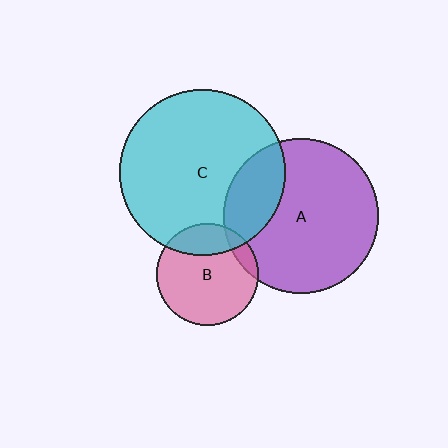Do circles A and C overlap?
Yes.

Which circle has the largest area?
Circle C (cyan).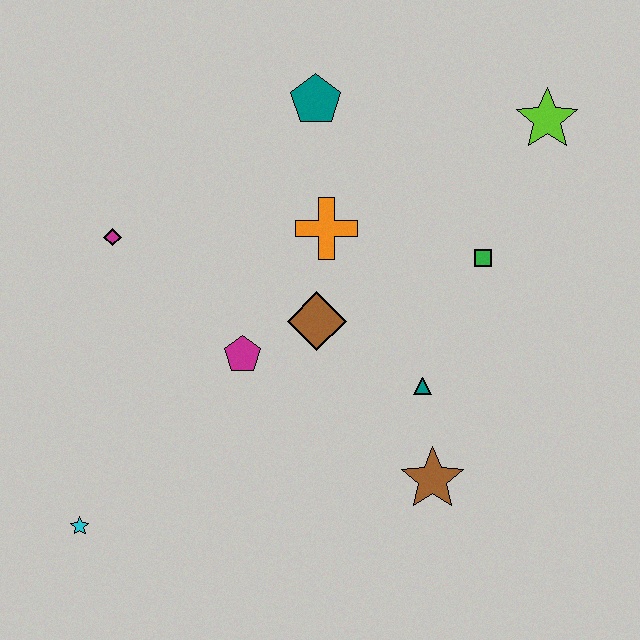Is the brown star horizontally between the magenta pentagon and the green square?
Yes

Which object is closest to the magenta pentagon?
The brown diamond is closest to the magenta pentagon.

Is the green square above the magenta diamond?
No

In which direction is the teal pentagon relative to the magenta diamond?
The teal pentagon is to the right of the magenta diamond.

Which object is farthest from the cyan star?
The lime star is farthest from the cyan star.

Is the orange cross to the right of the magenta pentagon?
Yes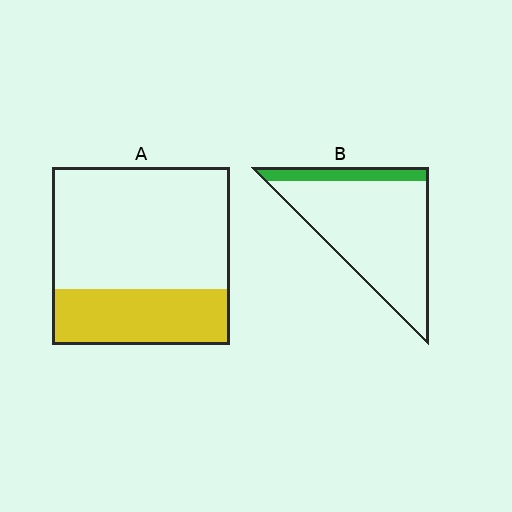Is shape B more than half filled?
No.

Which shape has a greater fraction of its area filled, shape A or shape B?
Shape A.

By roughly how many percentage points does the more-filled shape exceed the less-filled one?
By roughly 15 percentage points (A over B).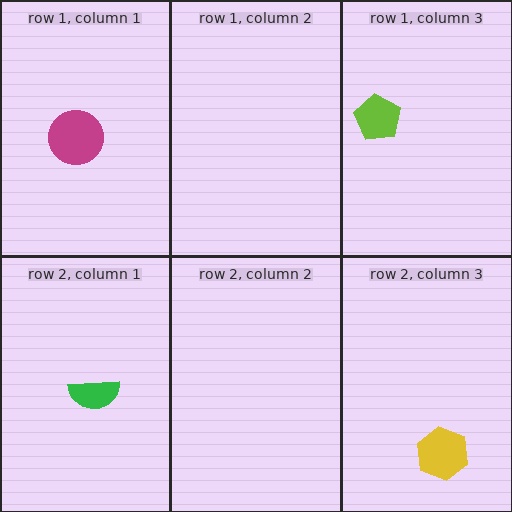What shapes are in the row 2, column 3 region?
The yellow hexagon.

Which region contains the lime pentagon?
The row 1, column 3 region.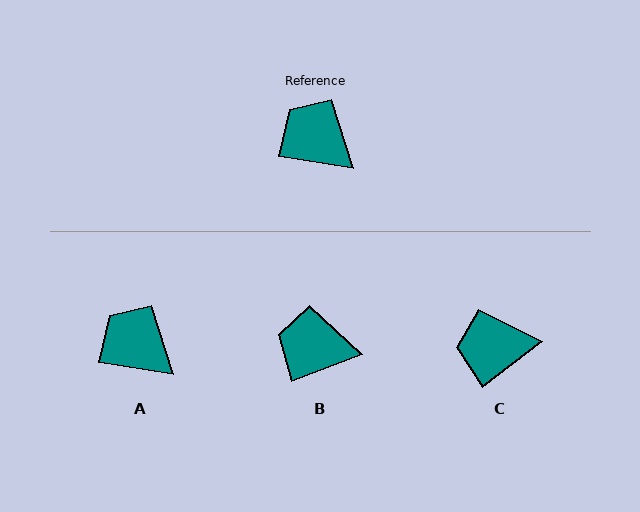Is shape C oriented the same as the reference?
No, it is off by about 46 degrees.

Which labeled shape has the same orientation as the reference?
A.